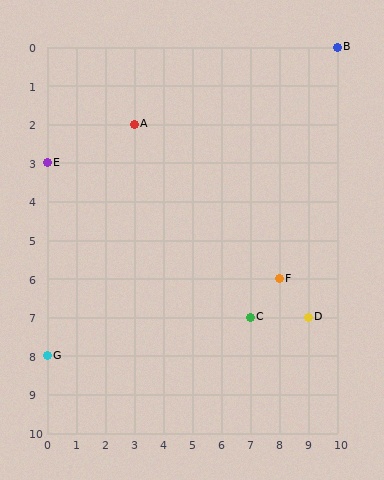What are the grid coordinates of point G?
Point G is at grid coordinates (0, 8).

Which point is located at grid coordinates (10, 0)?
Point B is at (10, 0).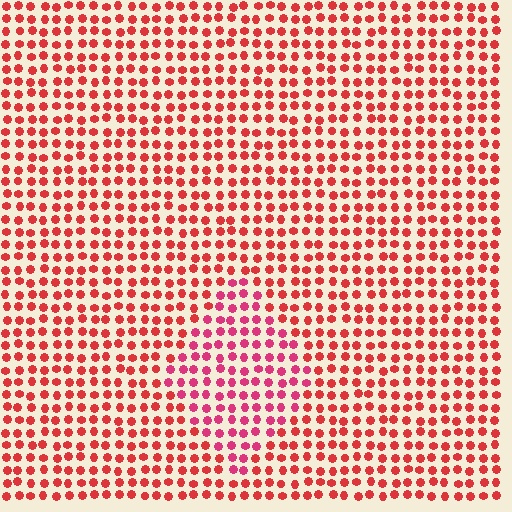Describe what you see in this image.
The image is filled with small red elements in a uniform arrangement. A diamond-shaped region is visible where the elements are tinted to a slightly different hue, forming a subtle color boundary.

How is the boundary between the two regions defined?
The boundary is defined purely by a slight shift in hue (about 24 degrees). Spacing, size, and orientation are identical on both sides.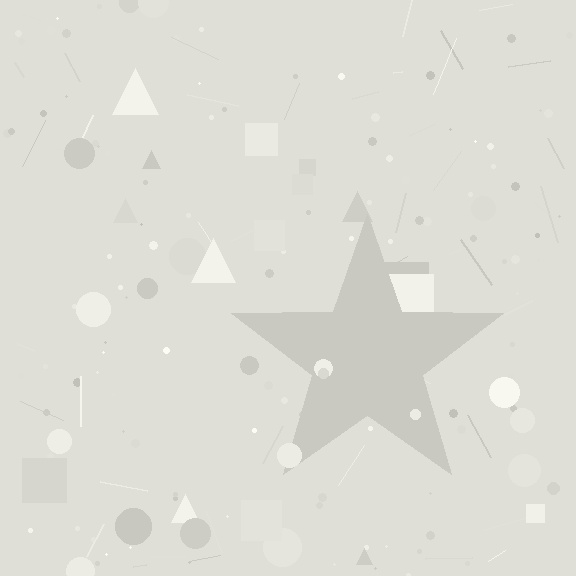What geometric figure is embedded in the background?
A star is embedded in the background.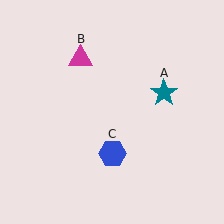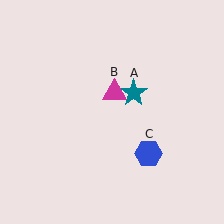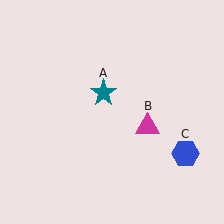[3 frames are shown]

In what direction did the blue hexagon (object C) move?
The blue hexagon (object C) moved right.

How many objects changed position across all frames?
3 objects changed position: teal star (object A), magenta triangle (object B), blue hexagon (object C).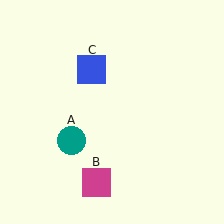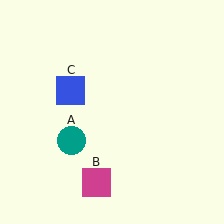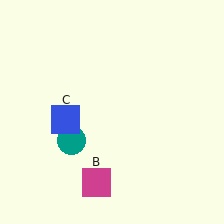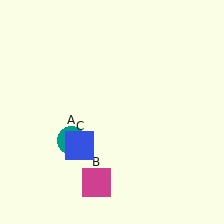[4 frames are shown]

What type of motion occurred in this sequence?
The blue square (object C) rotated counterclockwise around the center of the scene.